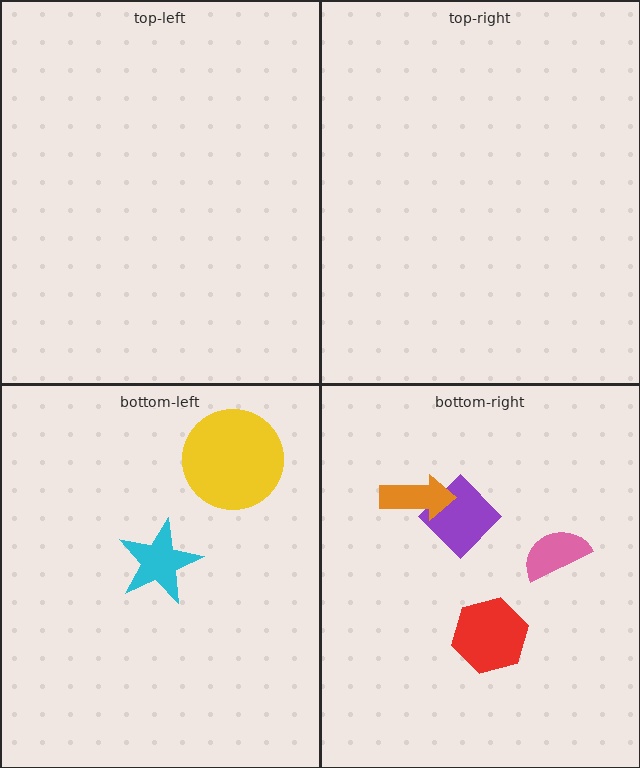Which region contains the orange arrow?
The bottom-right region.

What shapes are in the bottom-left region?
The cyan star, the yellow circle.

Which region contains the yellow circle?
The bottom-left region.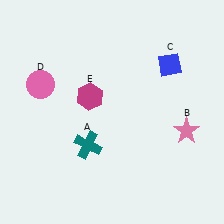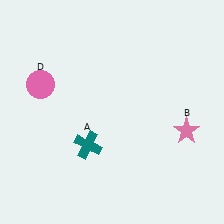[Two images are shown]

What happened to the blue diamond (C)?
The blue diamond (C) was removed in Image 2. It was in the top-right area of Image 1.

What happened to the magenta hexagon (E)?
The magenta hexagon (E) was removed in Image 2. It was in the top-left area of Image 1.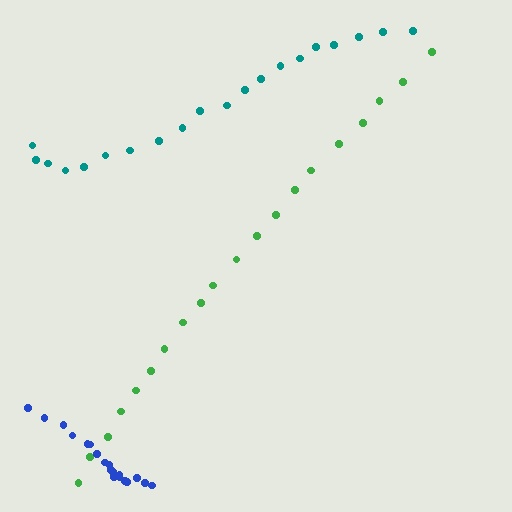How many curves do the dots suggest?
There are 3 distinct paths.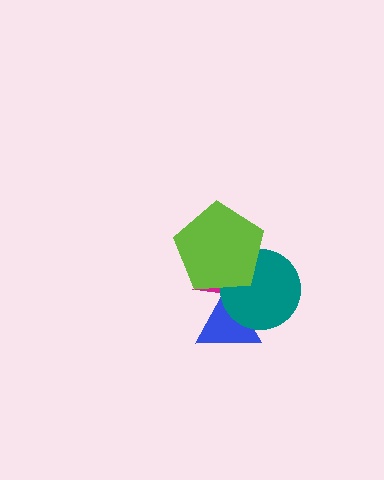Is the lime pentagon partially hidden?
No, no other shape covers it.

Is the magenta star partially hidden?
Yes, it is partially covered by another shape.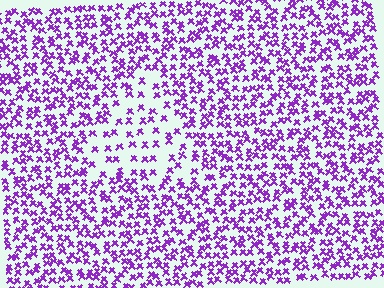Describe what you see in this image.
The image contains small purple elements arranged at two different densities. A triangle-shaped region is visible where the elements are less densely packed than the surrounding area.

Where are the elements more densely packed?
The elements are more densely packed outside the triangle boundary.